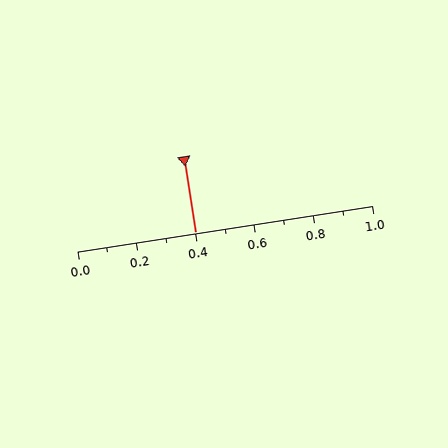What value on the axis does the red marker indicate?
The marker indicates approximately 0.4.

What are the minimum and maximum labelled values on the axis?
The axis runs from 0.0 to 1.0.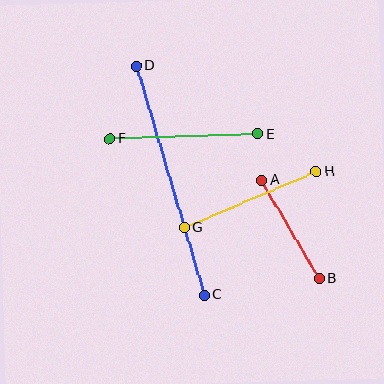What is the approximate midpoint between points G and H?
The midpoint is at approximately (250, 200) pixels.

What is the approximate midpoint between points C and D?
The midpoint is at approximately (170, 180) pixels.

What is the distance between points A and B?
The distance is approximately 114 pixels.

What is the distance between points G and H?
The distance is approximately 143 pixels.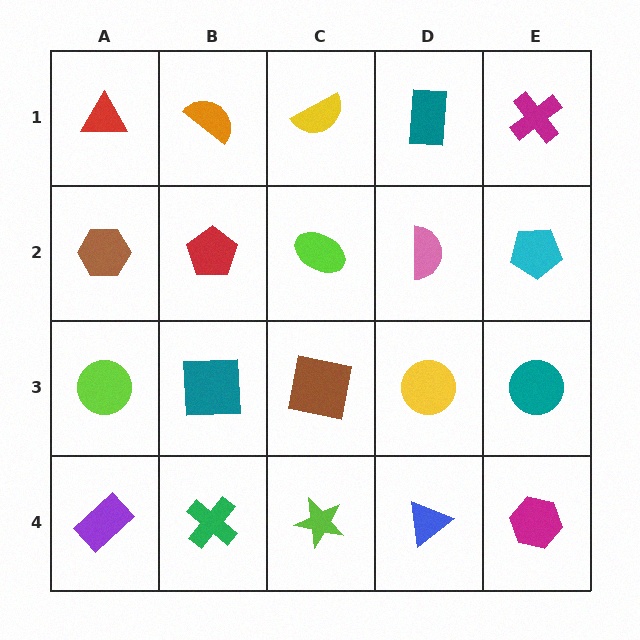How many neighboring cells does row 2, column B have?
4.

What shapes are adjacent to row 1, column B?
A red pentagon (row 2, column B), a red triangle (row 1, column A), a yellow semicircle (row 1, column C).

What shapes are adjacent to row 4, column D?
A yellow circle (row 3, column D), a lime star (row 4, column C), a magenta hexagon (row 4, column E).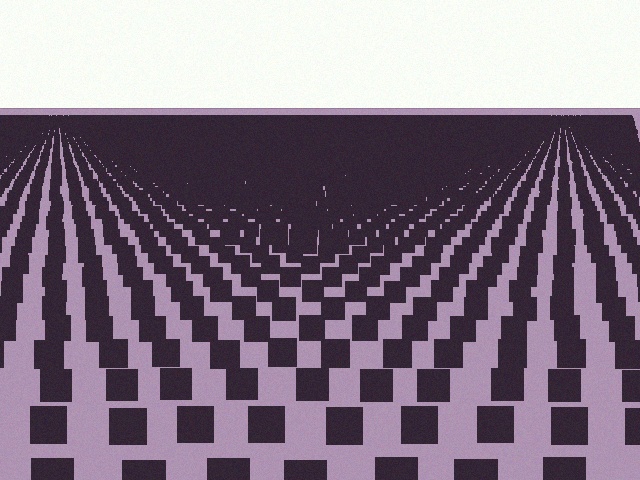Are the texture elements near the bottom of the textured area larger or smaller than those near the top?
Larger. Near the bottom, elements are closer to the viewer and appear at a bigger on-screen size.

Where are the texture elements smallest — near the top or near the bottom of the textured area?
Near the top.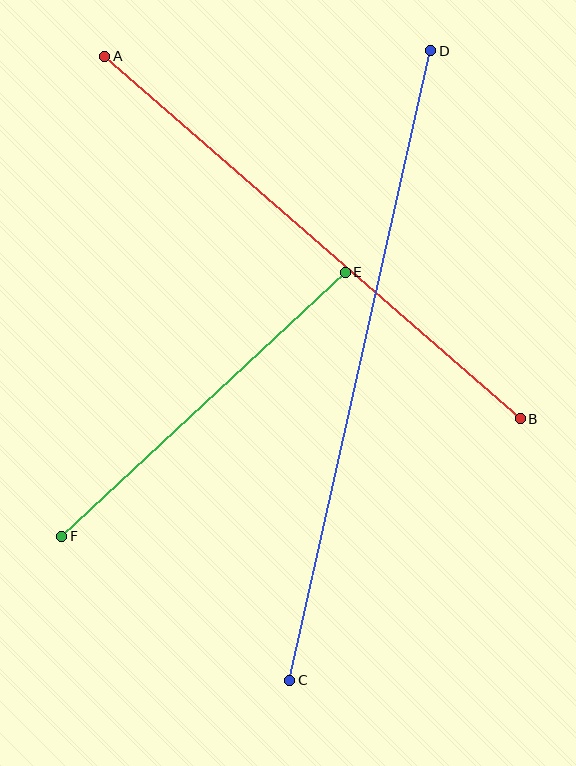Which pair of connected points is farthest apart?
Points C and D are farthest apart.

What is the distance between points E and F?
The distance is approximately 388 pixels.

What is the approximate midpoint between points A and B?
The midpoint is at approximately (312, 237) pixels.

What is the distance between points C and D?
The distance is approximately 645 pixels.